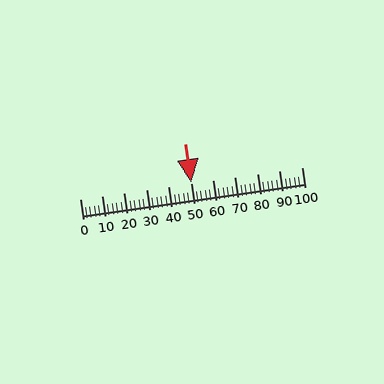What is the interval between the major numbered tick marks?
The major tick marks are spaced 10 units apart.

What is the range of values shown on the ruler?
The ruler shows values from 0 to 100.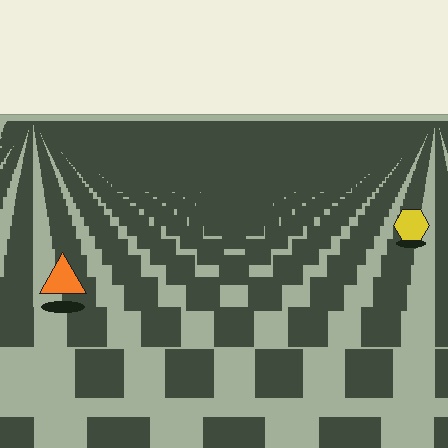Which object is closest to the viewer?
The orange triangle is closest. The texture marks near it are larger and more spread out.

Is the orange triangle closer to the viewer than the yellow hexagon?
Yes. The orange triangle is closer — you can tell from the texture gradient: the ground texture is coarser near it.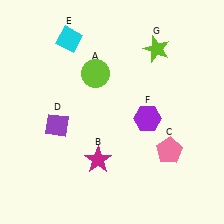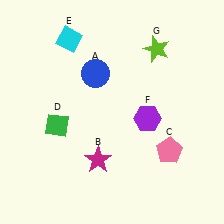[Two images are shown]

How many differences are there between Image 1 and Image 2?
There are 2 differences between the two images.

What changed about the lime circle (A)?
In Image 1, A is lime. In Image 2, it changed to blue.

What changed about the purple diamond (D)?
In Image 1, D is purple. In Image 2, it changed to green.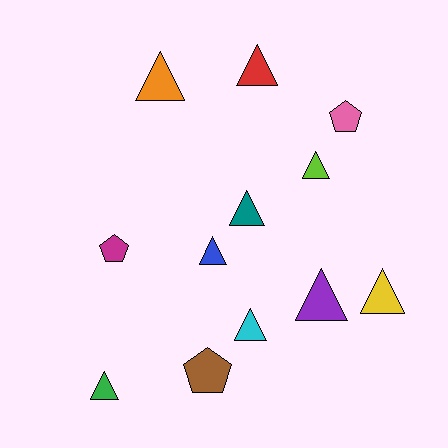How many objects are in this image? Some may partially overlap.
There are 12 objects.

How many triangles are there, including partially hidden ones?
There are 9 triangles.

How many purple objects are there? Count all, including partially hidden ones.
There is 1 purple object.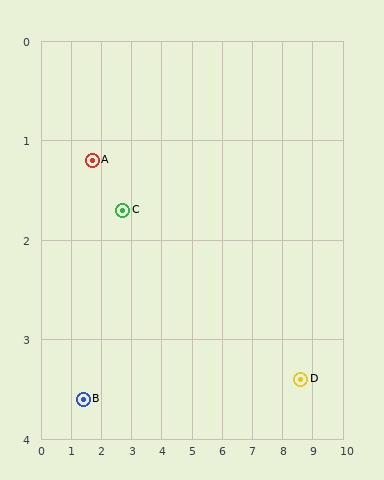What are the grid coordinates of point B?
Point B is at approximately (1.4, 3.6).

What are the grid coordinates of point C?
Point C is at approximately (2.7, 1.7).